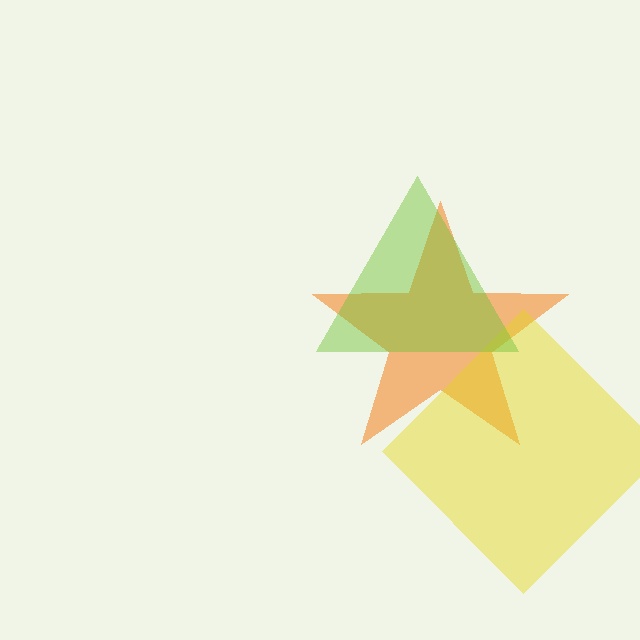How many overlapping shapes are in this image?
There are 3 overlapping shapes in the image.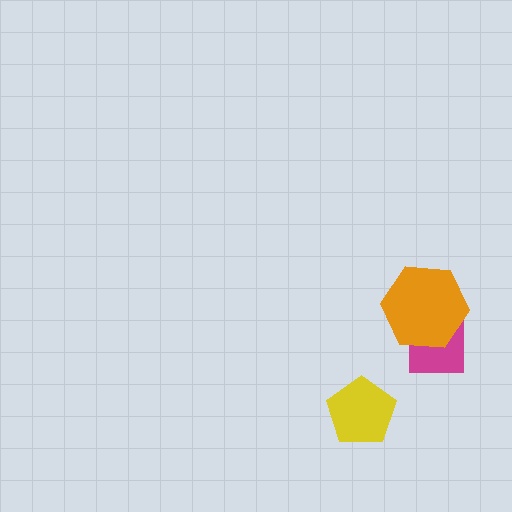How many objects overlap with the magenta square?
1 object overlaps with the magenta square.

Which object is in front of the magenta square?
The orange hexagon is in front of the magenta square.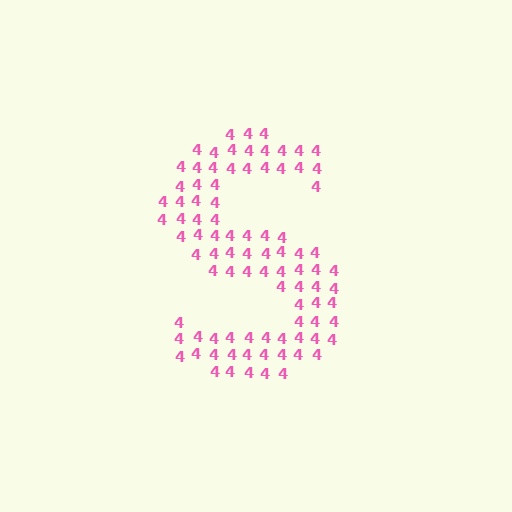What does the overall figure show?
The overall figure shows the letter S.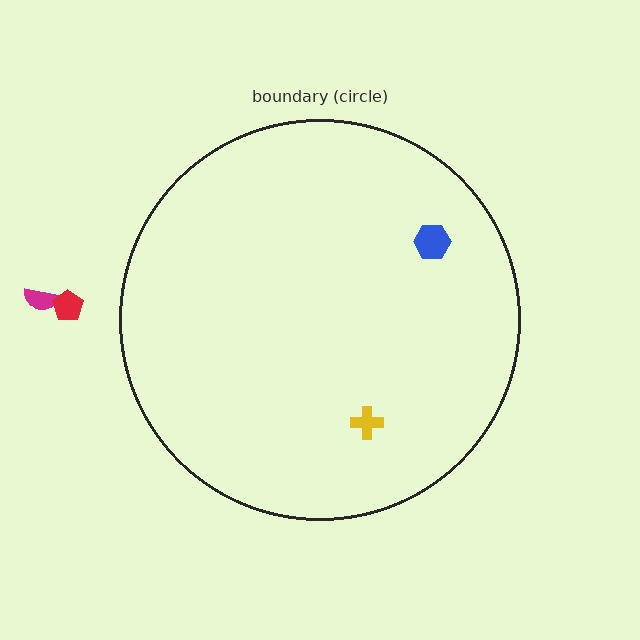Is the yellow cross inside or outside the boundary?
Inside.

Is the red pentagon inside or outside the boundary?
Outside.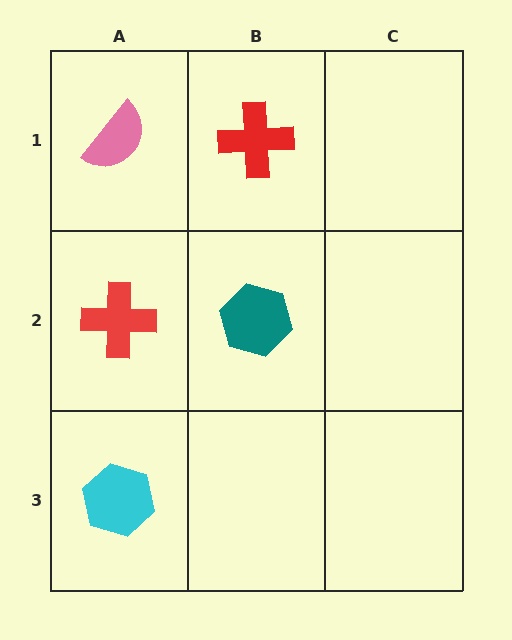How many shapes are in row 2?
2 shapes.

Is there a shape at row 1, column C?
No, that cell is empty.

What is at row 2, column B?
A teal hexagon.